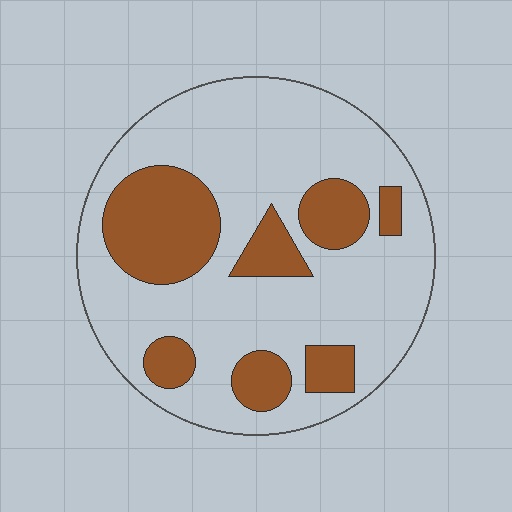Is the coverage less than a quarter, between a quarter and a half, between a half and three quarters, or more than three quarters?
Between a quarter and a half.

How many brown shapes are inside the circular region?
7.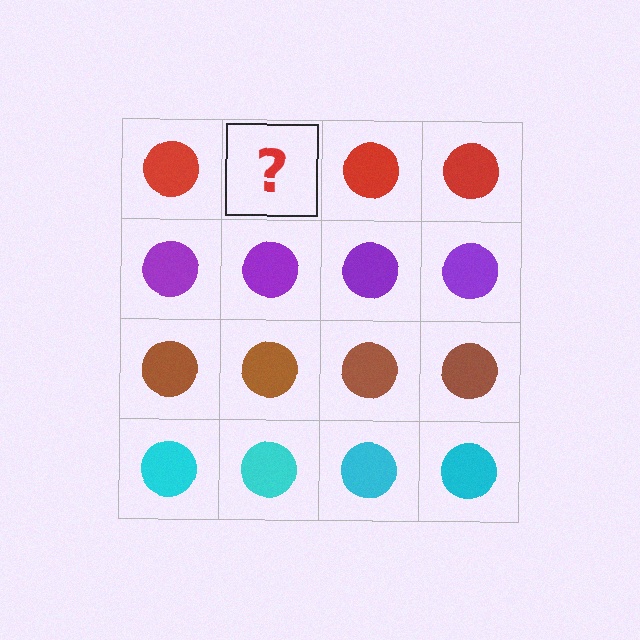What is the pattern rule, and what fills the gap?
The rule is that each row has a consistent color. The gap should be filled with a red circle.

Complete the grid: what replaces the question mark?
The question mark should be replaced with a red circle.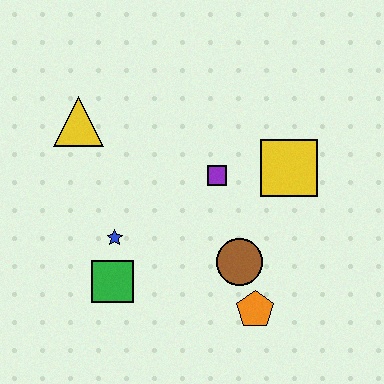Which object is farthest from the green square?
The yellow square is farthest from the green square.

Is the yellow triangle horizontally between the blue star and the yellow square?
No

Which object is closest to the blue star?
The green square is closest to the blue star.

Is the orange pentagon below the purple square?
Yes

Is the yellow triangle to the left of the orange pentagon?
Yes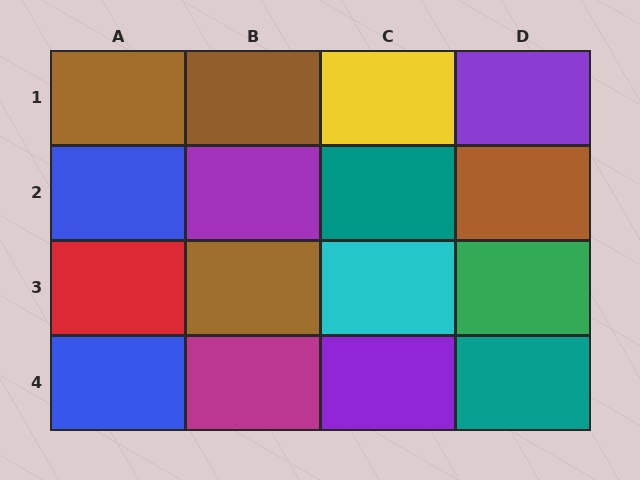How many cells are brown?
4 cells are brown.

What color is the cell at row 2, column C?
Teal.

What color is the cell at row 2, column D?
Brown.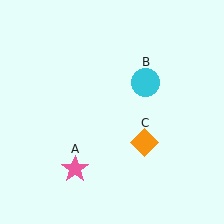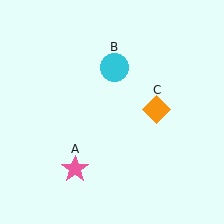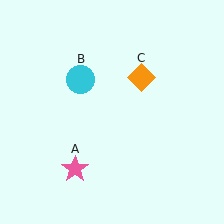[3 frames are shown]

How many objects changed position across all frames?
2 objects changed position: cyan circle (object B), orange diamond (object C).